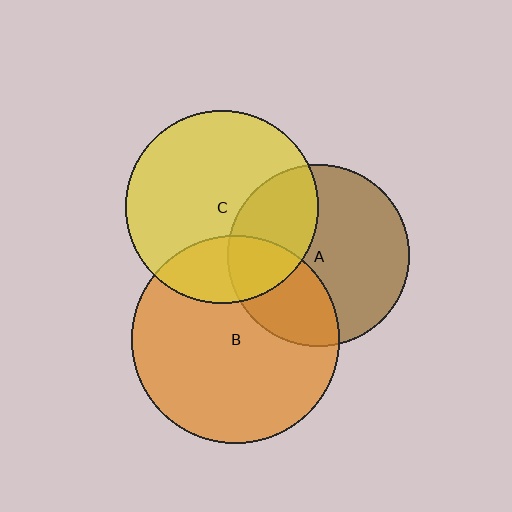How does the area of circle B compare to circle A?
Approximately 1.3 times.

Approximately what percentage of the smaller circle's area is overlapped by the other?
Approximately 25%.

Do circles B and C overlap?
Yes.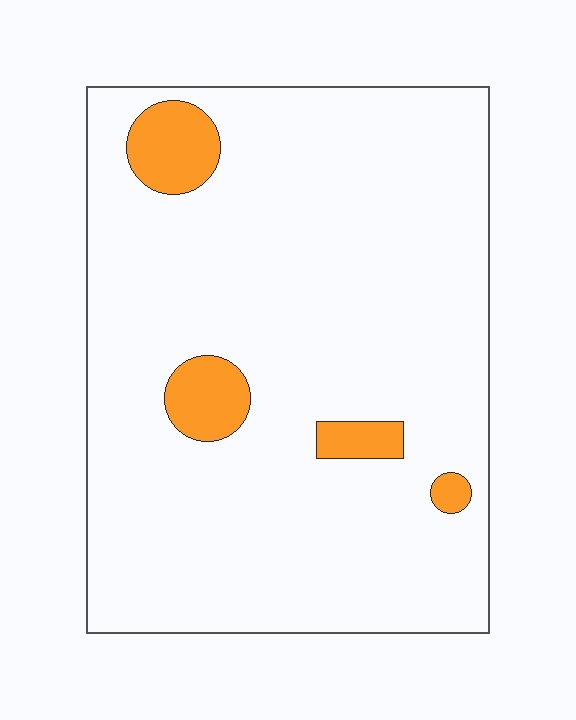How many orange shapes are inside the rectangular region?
4.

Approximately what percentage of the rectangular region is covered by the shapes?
Approximately 10%.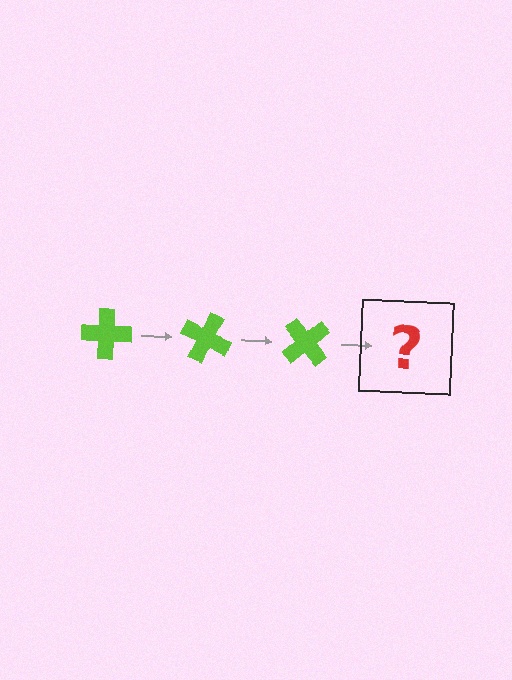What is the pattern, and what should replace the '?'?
The pattern is that the cross rotates 25 degrees each step. The '?' should be a lime cross rotated 75 degrees.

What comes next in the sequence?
The next element should be a lime cross rotated 75 degrees.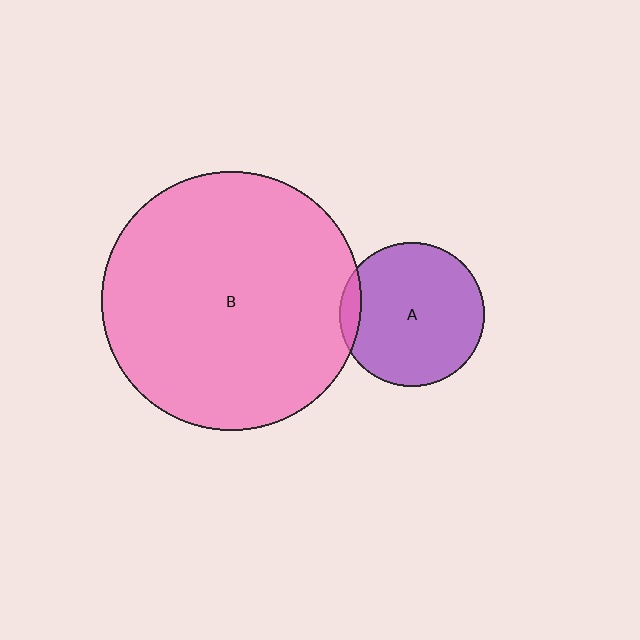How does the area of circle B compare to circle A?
Approximately 3.2 times.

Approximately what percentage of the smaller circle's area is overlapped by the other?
Approximately 5%.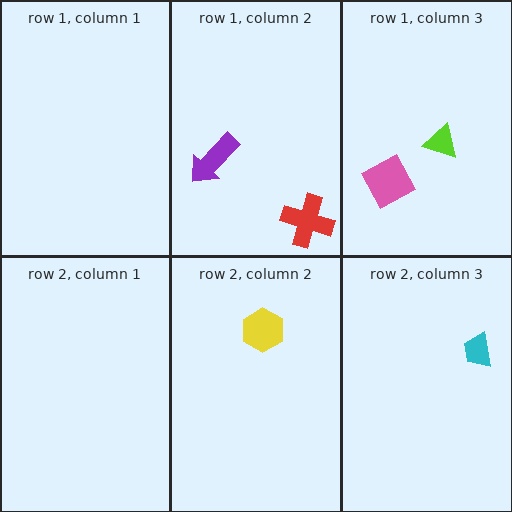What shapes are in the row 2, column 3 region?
The cyan trapezoid.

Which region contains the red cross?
The row 1, column 2 region.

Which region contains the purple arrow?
The row 1, column 2 region.